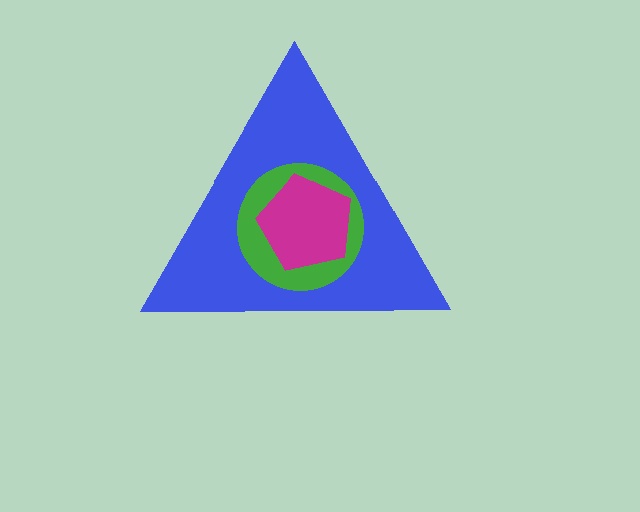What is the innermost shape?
The magenta pentagon.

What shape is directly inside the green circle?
The magenta pentagon.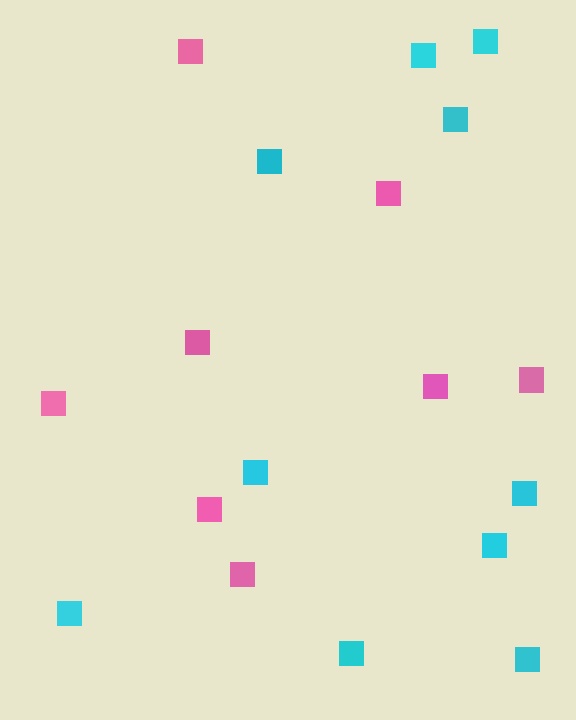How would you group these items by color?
There are 2 groups: one group of cyan squares (10) and one group of pink squares (8).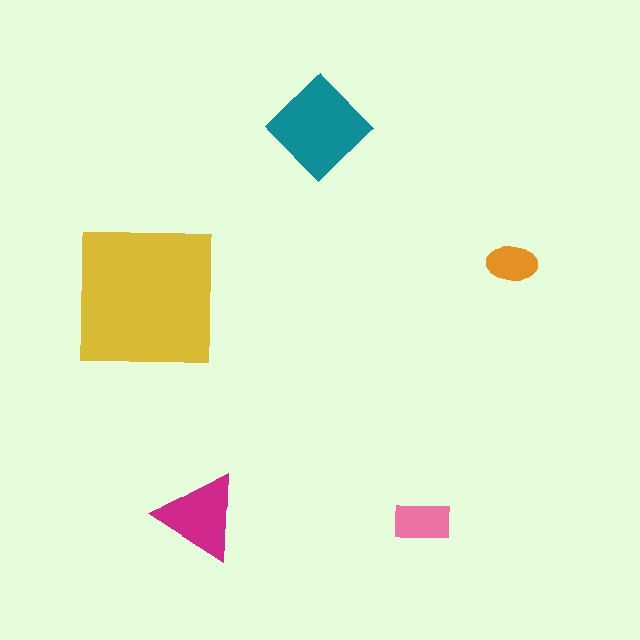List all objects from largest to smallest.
The yellow square, the teal diamond, the magenta triangle, the pink rectangle, the orange ellipse.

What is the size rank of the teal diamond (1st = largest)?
2nd.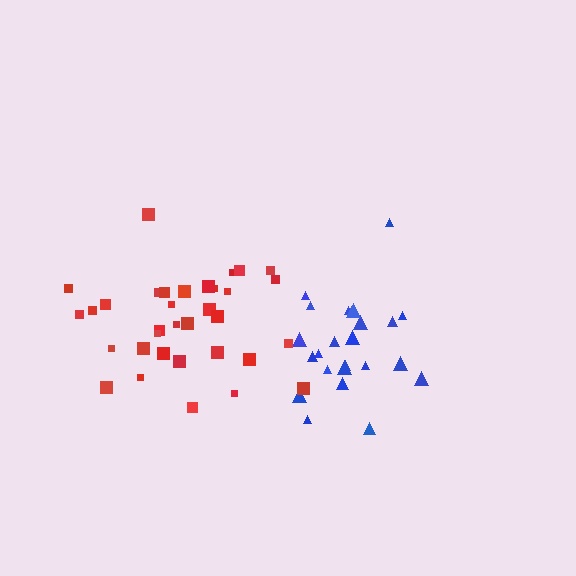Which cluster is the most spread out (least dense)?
Blue.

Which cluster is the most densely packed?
Red.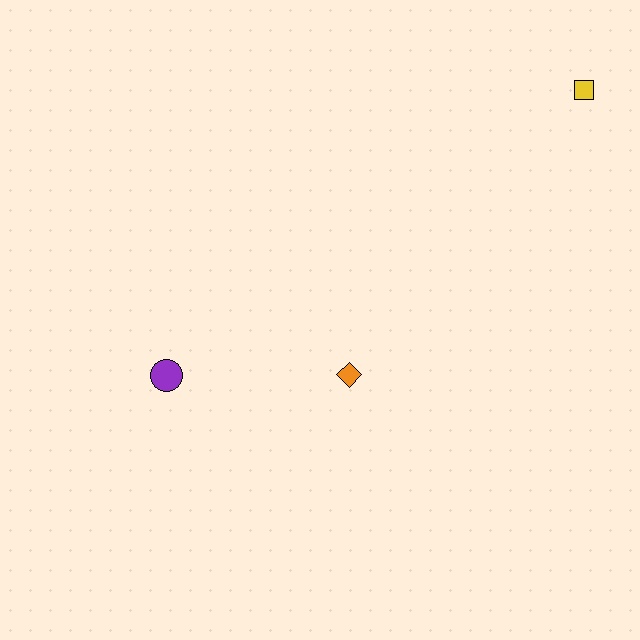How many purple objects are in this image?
There is 1 purple object.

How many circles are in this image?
There is 1 circle.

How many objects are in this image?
There are 3 objects.